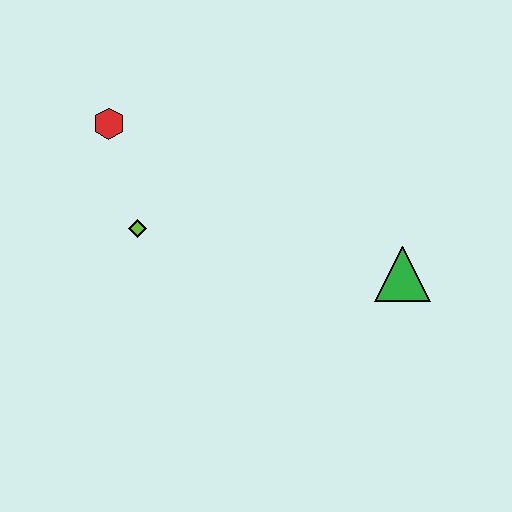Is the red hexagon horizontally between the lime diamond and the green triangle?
No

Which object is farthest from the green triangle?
The red hexagon is farthest from the green triangle.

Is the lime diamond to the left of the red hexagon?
No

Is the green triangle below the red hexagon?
Yes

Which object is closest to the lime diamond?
The red hexagon is closest to the lime diamond.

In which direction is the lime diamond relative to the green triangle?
The lime diamond is to the left of the green triangle.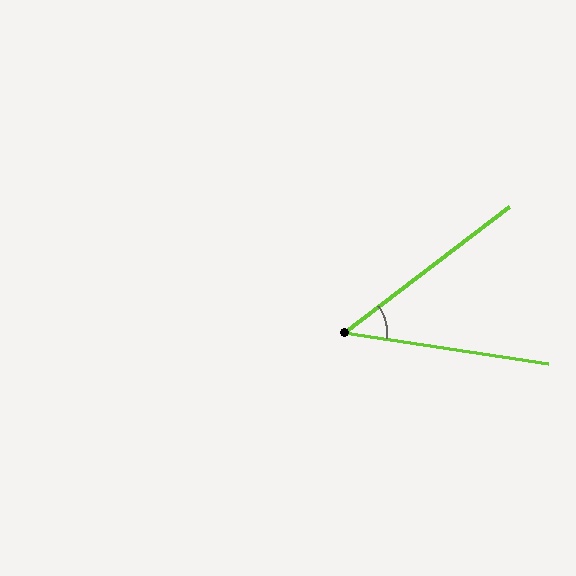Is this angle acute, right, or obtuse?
It is acute.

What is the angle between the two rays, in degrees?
Approximately 46 degrees.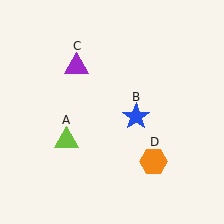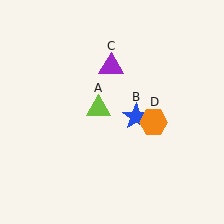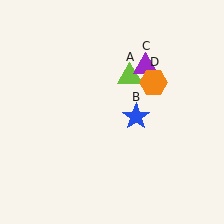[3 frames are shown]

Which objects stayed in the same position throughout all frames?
Blue star (object B) remained stationary.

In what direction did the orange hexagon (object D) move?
The orange hexagon (object D) moved up.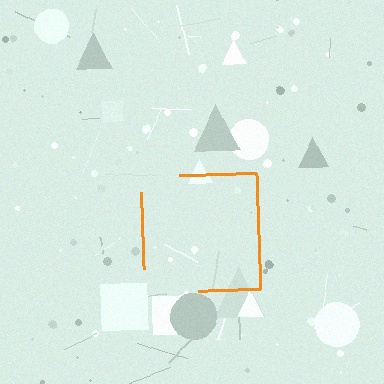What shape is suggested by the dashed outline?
The dashed outline suggests a square.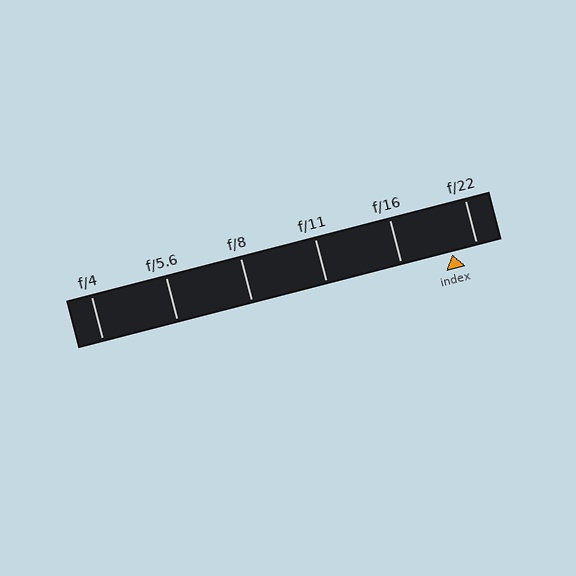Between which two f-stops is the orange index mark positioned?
The index mark is between f/16 and f/22.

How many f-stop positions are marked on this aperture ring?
There are 6 f-stop positions marked.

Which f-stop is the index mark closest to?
The index mark is closest to f/22.